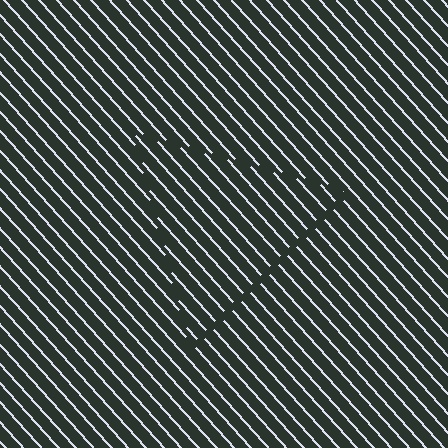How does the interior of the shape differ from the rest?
The interior of the shape contains the same grating, shifted by half a period — the contour is defined by the phase discontinuity where line-ends from the inner and outer gratings abut.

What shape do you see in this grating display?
An illusory triangle. The interior of the shape contains the same grating, shifted by half a period — the contour is defined by the phase discontinuity where line-ends from the inner and outer gratings abut.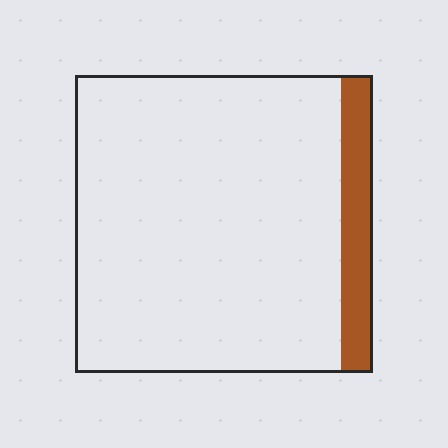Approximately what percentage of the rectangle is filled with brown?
Approximately 10%.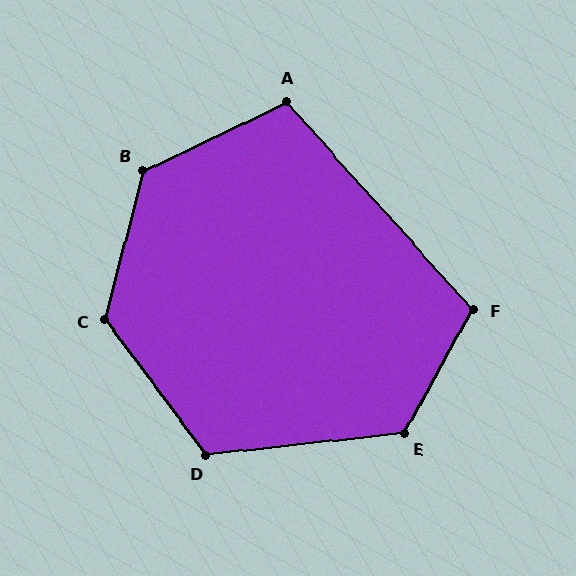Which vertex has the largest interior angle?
B, at approximately 130 degrees.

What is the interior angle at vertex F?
Approximately 109 degrees (obtuse).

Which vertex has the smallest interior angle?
A, at approximately 106 degrees.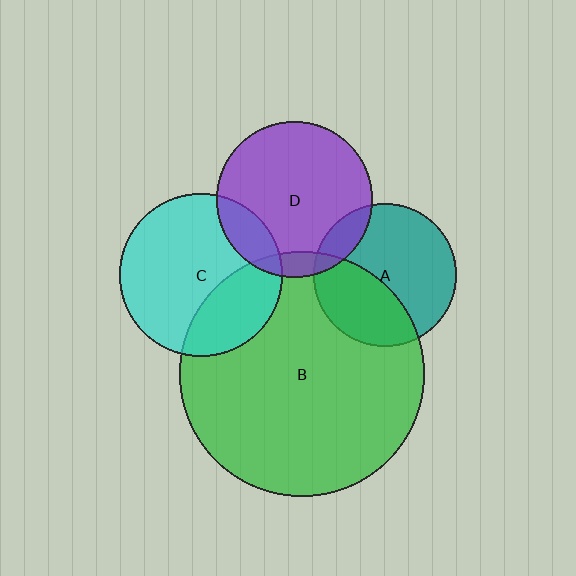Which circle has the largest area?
Circle B (green).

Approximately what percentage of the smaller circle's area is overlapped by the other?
Approximately 15%.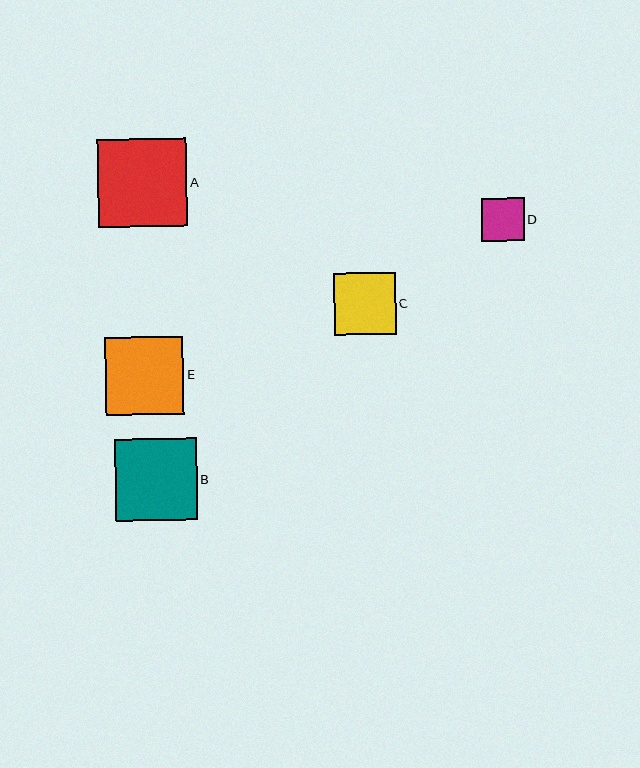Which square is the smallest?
Square D is the smallest with a size of approximately 42 pixels.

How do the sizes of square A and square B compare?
Square A and square B are approximately the same size.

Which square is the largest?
Square A is the largest with a size of approximately 89 pixels.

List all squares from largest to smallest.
From largest to smallest: A, B, E, C, D.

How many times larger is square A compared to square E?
Square A is approximately 1.1 times the size of square E.